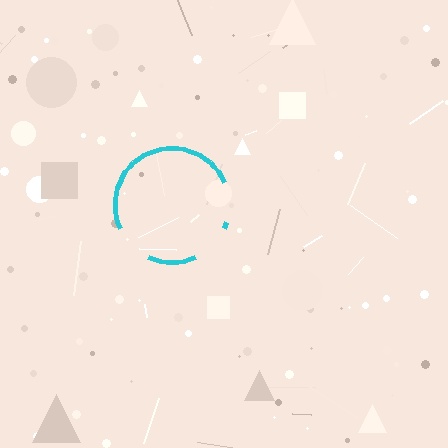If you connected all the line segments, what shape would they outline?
They would outline a circle.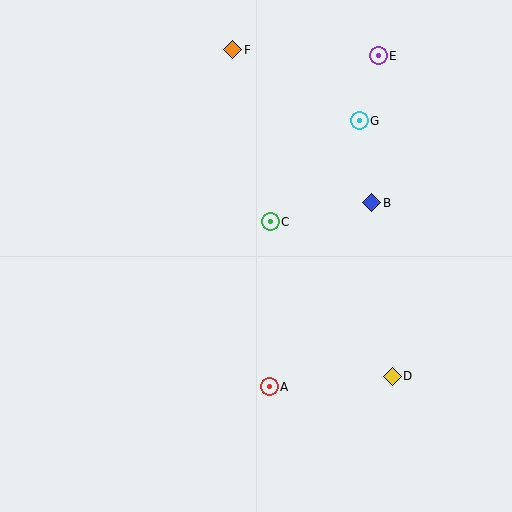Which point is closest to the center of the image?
Point C at (270, 222) is closest to the center.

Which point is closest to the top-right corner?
Point E is closest to the top-right corner.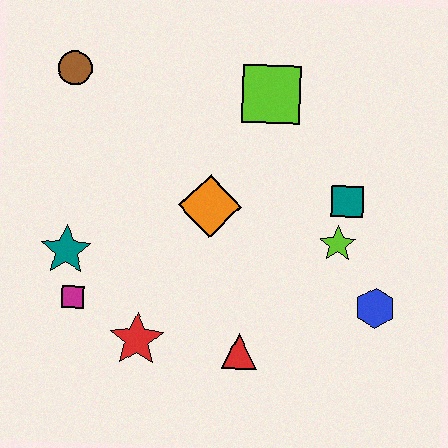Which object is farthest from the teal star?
The blue hexagon is farthest from the teal star.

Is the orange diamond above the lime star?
Yes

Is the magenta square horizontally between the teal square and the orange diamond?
No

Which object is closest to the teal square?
The lime star is closest to the teal square.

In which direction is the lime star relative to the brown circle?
The lime star is to the right of the brown circle.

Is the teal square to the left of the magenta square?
No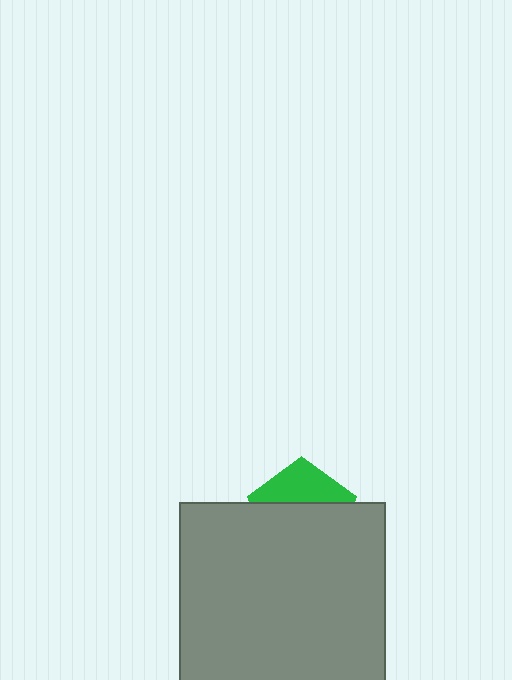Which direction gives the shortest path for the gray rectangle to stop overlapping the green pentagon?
Moving down gives the shortest separation.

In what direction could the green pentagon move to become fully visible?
The green pentagon could move up. That would shift it out from behind the gray rectangle entirely.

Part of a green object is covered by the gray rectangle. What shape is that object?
It is a pentagon.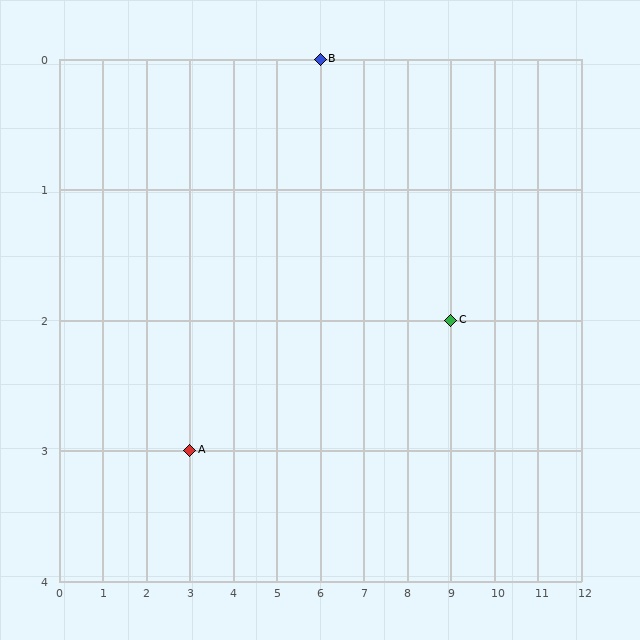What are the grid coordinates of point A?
Point A is at grid coordinates (3, 3).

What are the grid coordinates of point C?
Point C is at grid coordinates (9, 2).